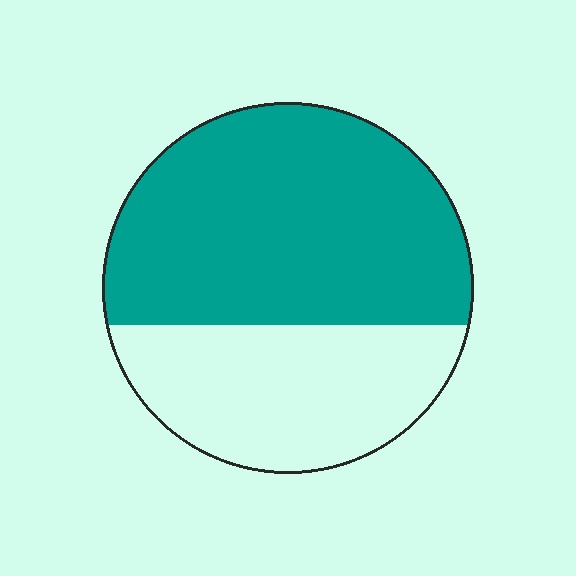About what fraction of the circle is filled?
About five eighths (5/8).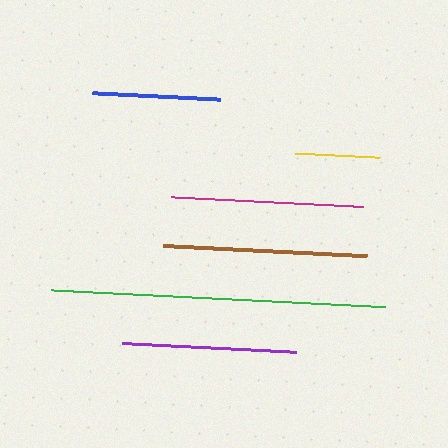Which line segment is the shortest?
The yellow line is the shortest at approximately 85 pixels.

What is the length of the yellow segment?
The yellow segment is approximately 85 pixels long.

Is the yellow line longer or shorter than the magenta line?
The magenta line is longer than the yellow line.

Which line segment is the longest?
The green line is the longest at approximately 334 pixels.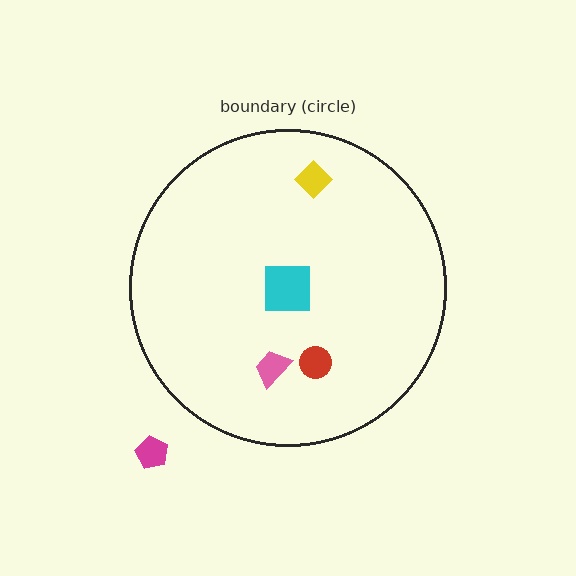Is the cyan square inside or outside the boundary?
Inside.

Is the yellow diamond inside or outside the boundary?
Inside.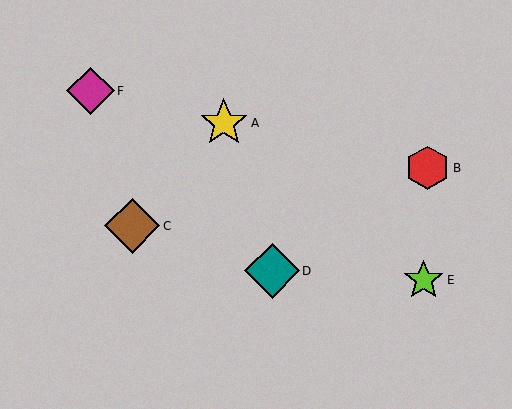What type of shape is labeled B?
Shape B is a red hexagon.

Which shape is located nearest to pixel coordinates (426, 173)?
The red hexagon (labeled B) at (428, 168) is nearest to that location.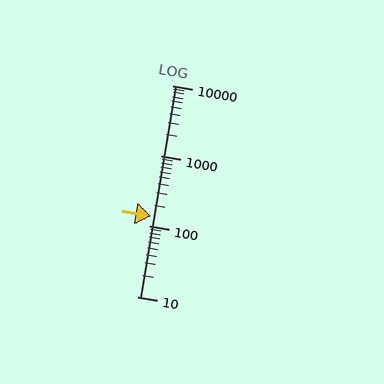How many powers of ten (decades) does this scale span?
The scale spans 3 decades, from 10 to 10000.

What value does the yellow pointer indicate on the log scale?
The pointer indicates approximately 140.